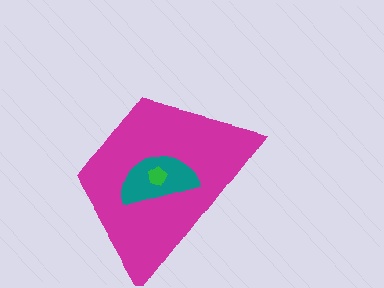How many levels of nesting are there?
3.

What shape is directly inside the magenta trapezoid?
The teal semicircle.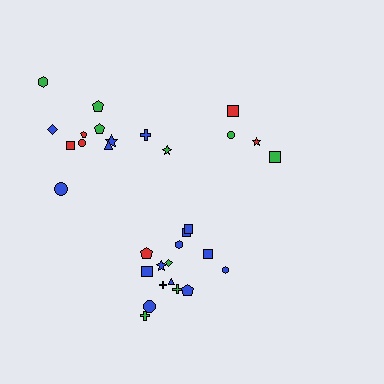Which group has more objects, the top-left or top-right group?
The top-left group.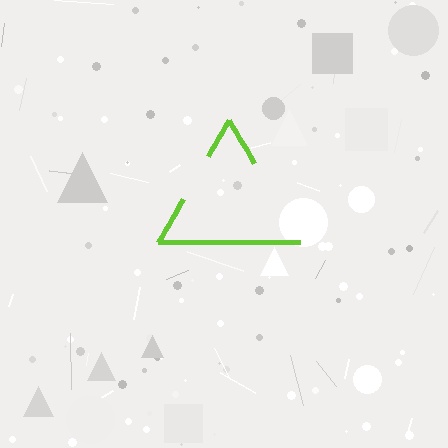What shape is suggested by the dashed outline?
The dashed outline suggests a triangle.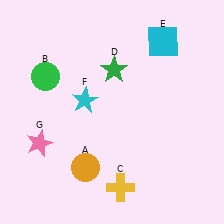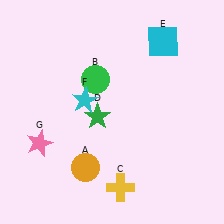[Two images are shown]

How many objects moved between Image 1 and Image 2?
2 objects moved between the two images.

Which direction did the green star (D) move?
The green star (D) moved down.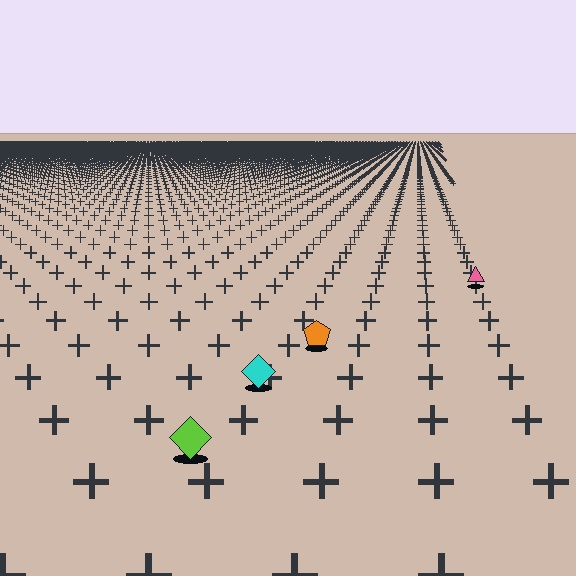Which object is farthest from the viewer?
The pink triangle is farthest from the viewer. It appears smaller and the ground texture around it is denser.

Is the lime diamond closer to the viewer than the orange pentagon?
Yes. The lime diamond is closer — you can tell from the texture gradient: the ground texture is coarser near it.